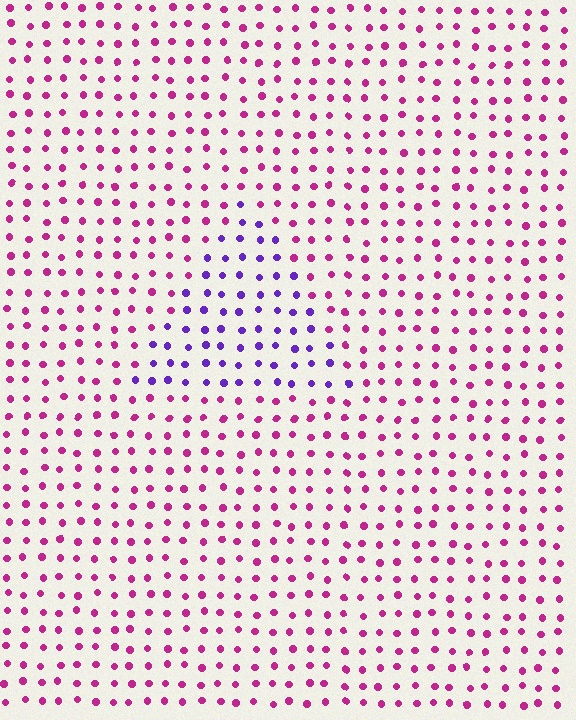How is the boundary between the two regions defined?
The boundary is defined purely by a slight shift in hue (about 54 degrees). Spacing, size, and orientation are identical on both sides.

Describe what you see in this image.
The image is filled with small magenta elements in a uniform arrangement. A triangle-shaped region is visible where the elements are tinted to a slightly different hue, forming a subtle color boundary.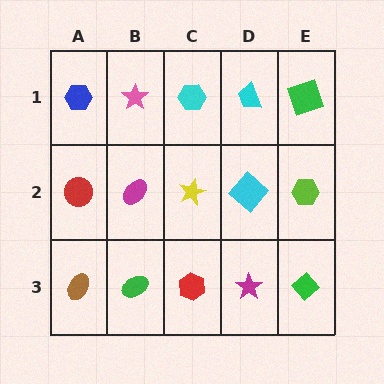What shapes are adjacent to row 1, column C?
A yellow star (row 2, column C), a pink star (row 1, column B), a cyan trapezoid (row 1, column D).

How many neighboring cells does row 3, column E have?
2.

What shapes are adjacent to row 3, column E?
A lime hexagon (row 2, column E), a magenta star (row 3, column D).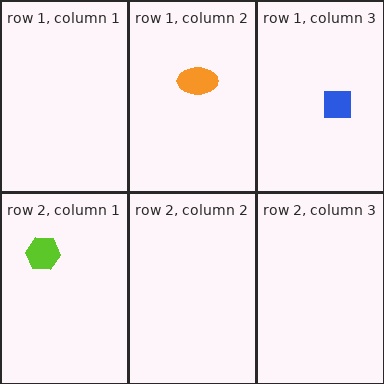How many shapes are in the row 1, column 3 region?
1.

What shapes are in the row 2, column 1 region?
The lime hexagon.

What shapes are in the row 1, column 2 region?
The orange ellipse.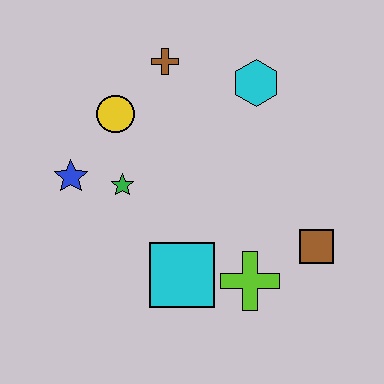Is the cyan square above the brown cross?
No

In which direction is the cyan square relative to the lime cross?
The cyan square is to the left of the lime cross.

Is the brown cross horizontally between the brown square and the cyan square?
No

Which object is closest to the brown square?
The lime cross is closest to the brown square.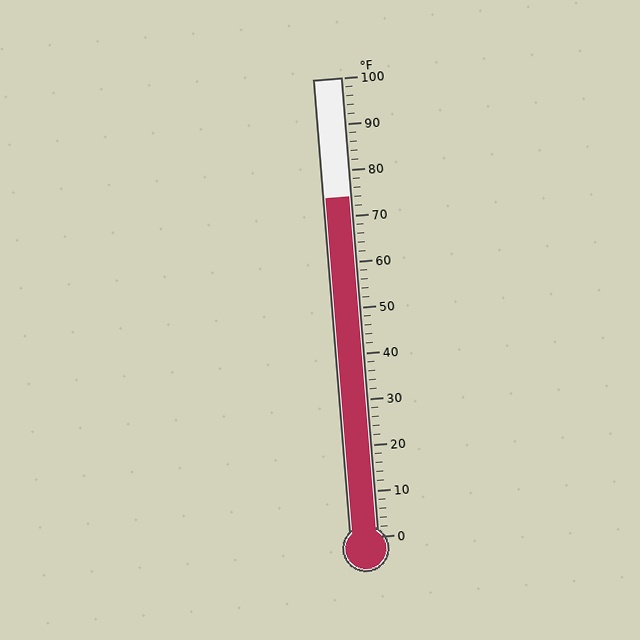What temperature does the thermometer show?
The thermometer shows approximately 74°F.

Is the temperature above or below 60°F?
The temperature is above 60°F.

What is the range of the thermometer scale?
The thermometer scale ranges from 0°F to 100°F.